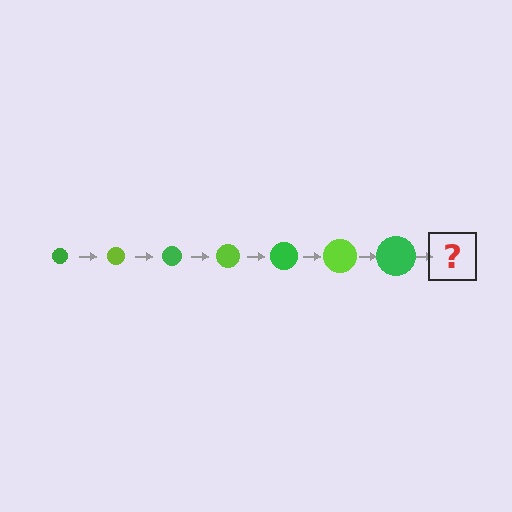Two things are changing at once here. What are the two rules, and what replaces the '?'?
The two rules are that the circle grows larger each step and the color cycles through green and lime. The '?' should be a lime circle, larger than the previous one.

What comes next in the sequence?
The next element should be a lime circle, larger than the previous one.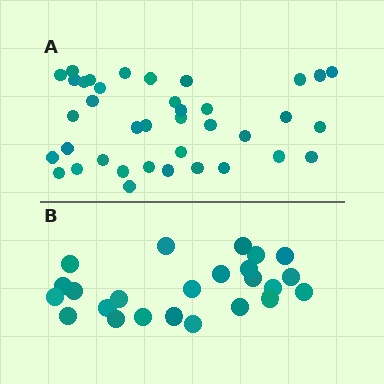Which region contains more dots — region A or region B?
Region A (the top region) has more dots.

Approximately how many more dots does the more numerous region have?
Region A has approximately 15 more dots than region B.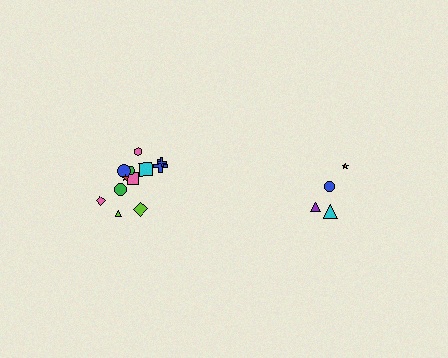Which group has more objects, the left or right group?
The left group.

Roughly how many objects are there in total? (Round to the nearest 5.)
Roughly 15 objects in total.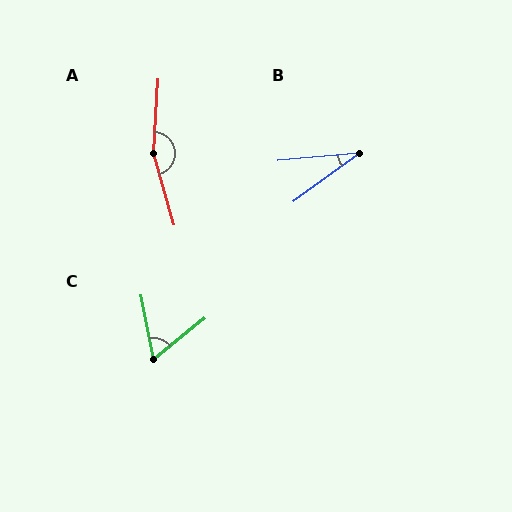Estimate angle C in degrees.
Approximately 62 degrees.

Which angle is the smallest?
B, at approximately 31 degrees.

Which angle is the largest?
A, at approximately 160 degrees.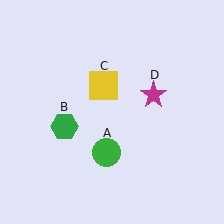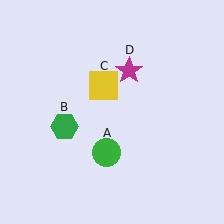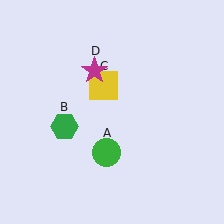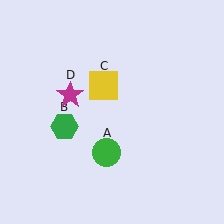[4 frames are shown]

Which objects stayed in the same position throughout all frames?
Green circle (object A) and green hexagon (object B) and yellow square (object C) remained stationary.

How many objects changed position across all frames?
1 object changed position: magenta star (object D).